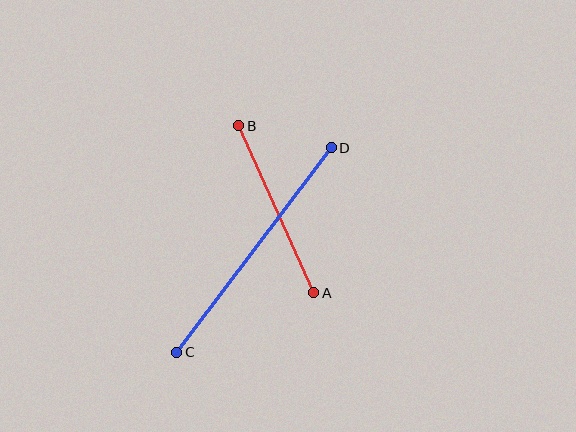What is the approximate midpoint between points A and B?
The midpoint is at approximately (276, 209) pixels.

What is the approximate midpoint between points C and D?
The midpoint is at approximately (254, 250) pixels.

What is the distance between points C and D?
The distance is approximately 256 pixels.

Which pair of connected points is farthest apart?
Points C and D are farthest apart.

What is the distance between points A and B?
The distance is approximately 183 pixels.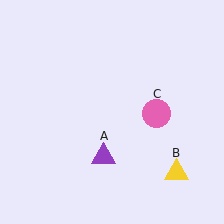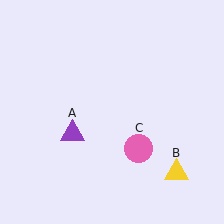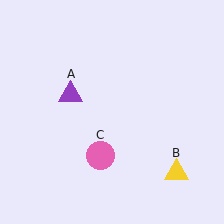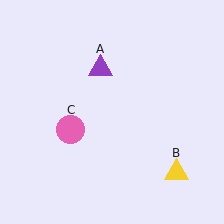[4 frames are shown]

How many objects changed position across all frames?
2 objects changed position: purple triangle (object A), pink circle (object C).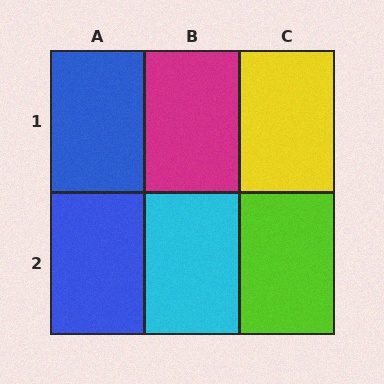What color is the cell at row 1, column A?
Blue.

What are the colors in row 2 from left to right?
Blue, cyan, lime.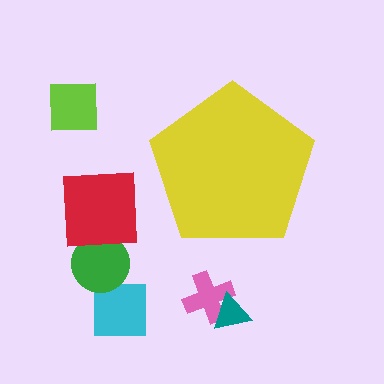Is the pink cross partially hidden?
No, the pink cross is fully visible.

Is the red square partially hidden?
No, the red square is fully visible.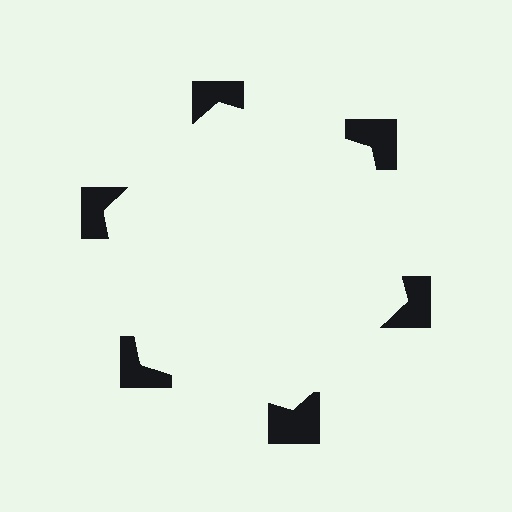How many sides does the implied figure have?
6 sides.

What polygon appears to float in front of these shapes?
An illusory hexagon — its edges are inferred from the aligned wedge cuts in the notched squares, not physically drawn.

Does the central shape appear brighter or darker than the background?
It typically appears slightly brighter than the background, even though no actual brightness change is drawn.